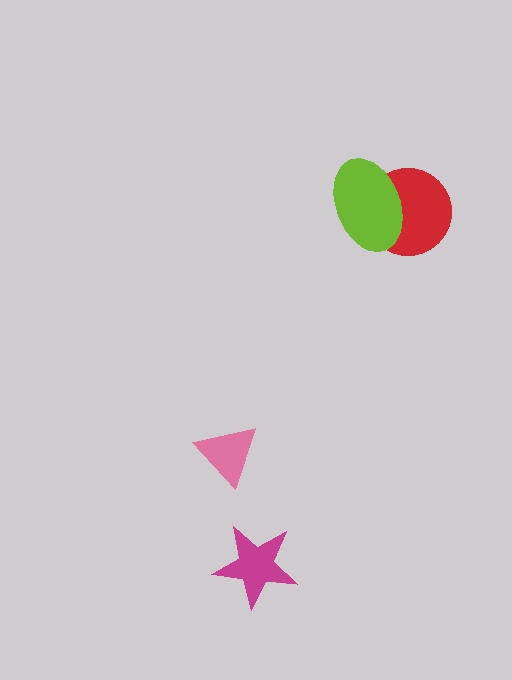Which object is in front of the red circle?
The lime ellipse is in front of the red circle.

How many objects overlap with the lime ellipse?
1 object overlaps with the lime ellipse.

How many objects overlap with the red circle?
1 object overlaps with the red circle.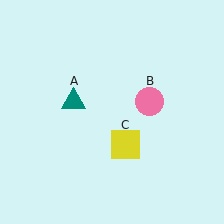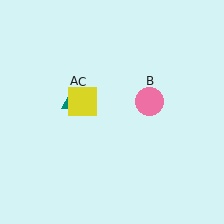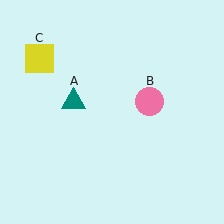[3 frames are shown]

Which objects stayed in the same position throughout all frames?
Teal triangle (object A) and pink circle (object B) remained stationary.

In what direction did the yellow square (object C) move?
The yellow square (object C) moved up and to the left.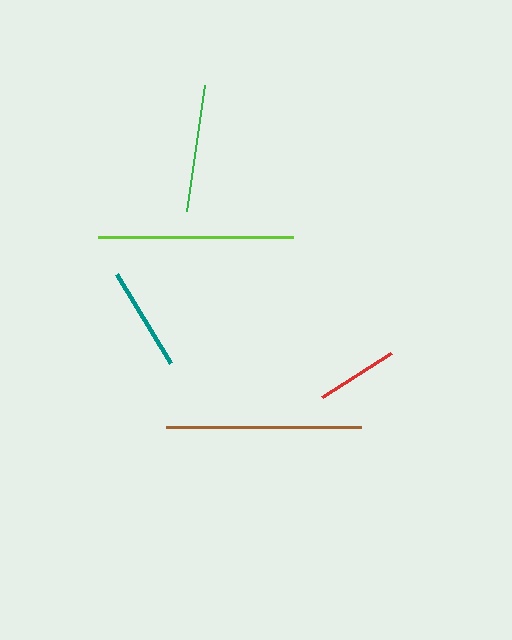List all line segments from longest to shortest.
From longest to shortest: brown, lime, green, teal, red.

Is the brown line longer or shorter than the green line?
The brown line is longer than the green line.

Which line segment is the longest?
The brown line is the longest at approximately 195 pixels.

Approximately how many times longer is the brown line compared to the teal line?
The brown line is approximately 1.9 times the length of the teal line.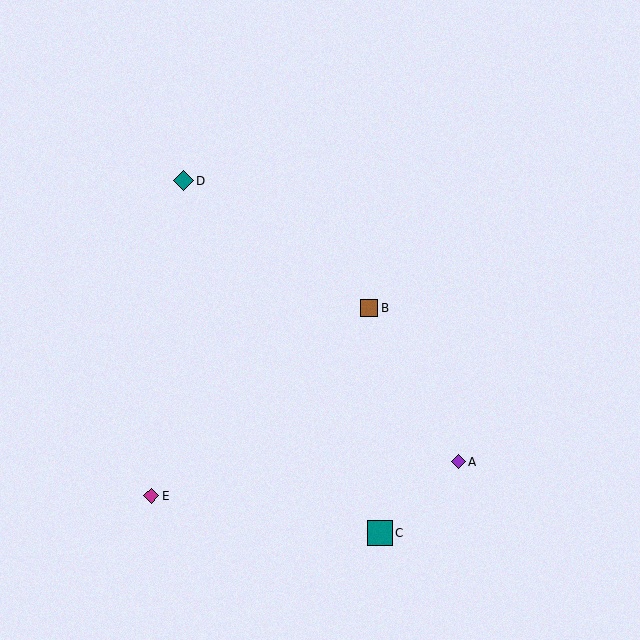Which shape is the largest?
The teal square (labeled C) is the largest.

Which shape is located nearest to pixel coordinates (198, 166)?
The teal diamond (labeled D) at (183, 181) is nearest to that location.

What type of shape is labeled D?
Shape D is a teal diamond.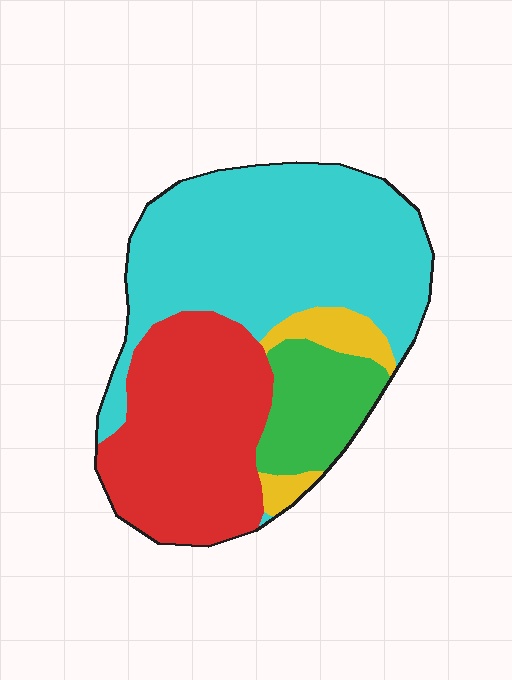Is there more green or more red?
Red.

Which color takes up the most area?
Cyan, at roughly 45%.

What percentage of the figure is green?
Green covers about 15% of the figure.